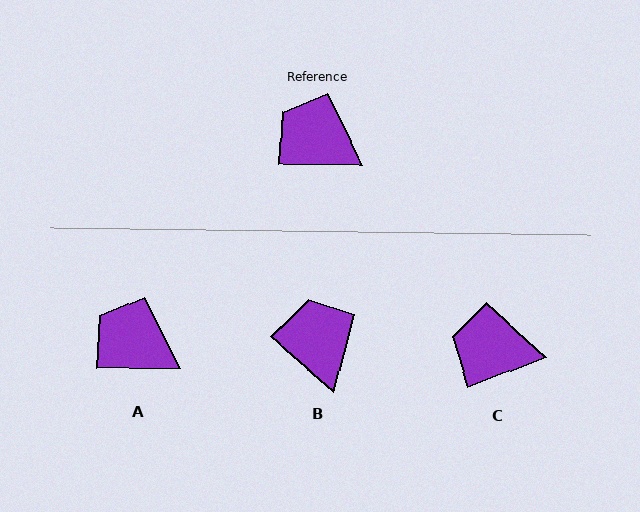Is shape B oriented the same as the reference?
No, it is off by about 42 degrees.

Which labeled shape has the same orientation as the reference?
A.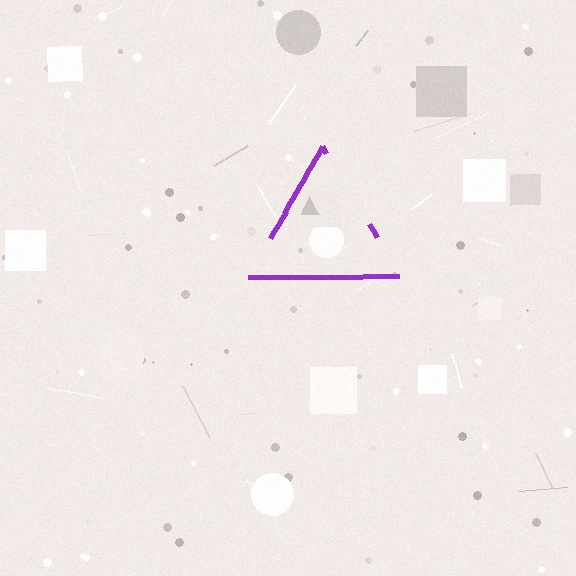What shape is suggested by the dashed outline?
The dashed outline suggests a triangle.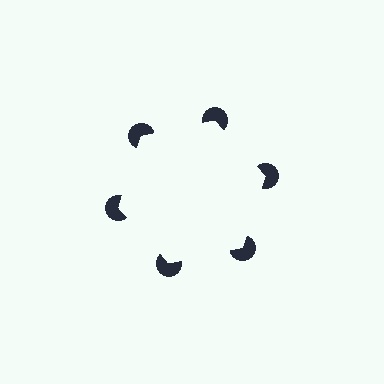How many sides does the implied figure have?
6 sides.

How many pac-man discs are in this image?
There are 6 — one at each vertex of the illusory hexagon.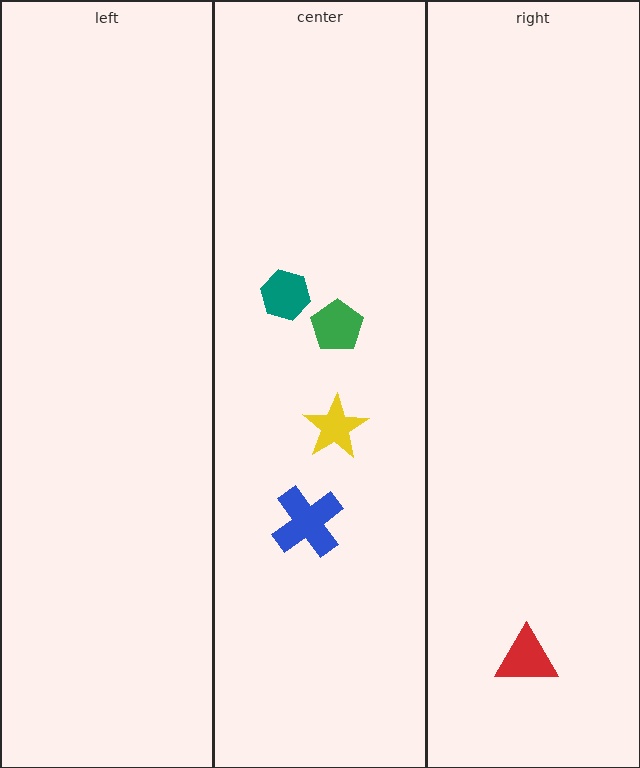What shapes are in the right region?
The red triangle.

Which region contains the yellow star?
The center region.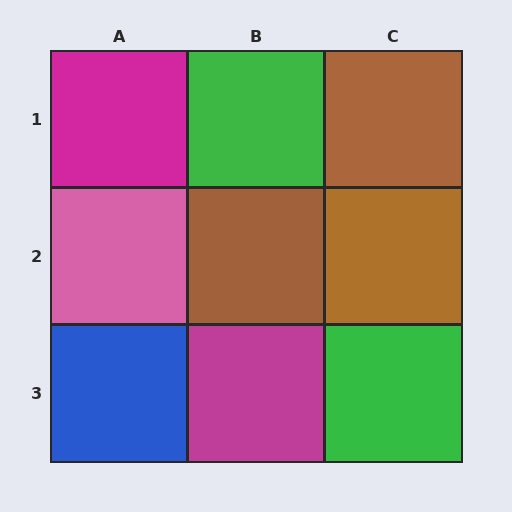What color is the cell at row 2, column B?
Brown.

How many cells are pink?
1 cell is pink.